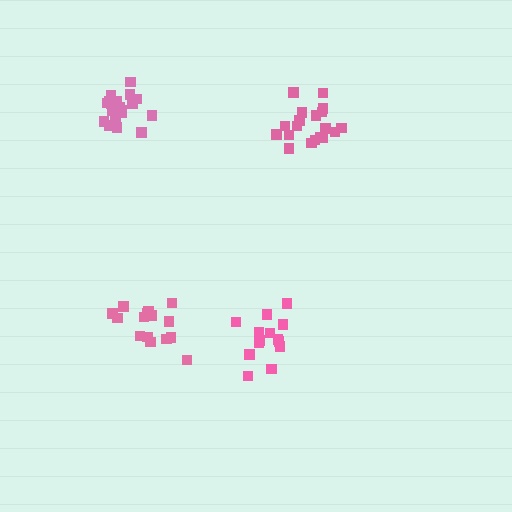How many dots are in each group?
Group 1: 14 dots, Group 2: 19 dots, Group 3: 19 dots, Group 4: 15 dots (67 total).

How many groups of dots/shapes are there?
There are 4 groups.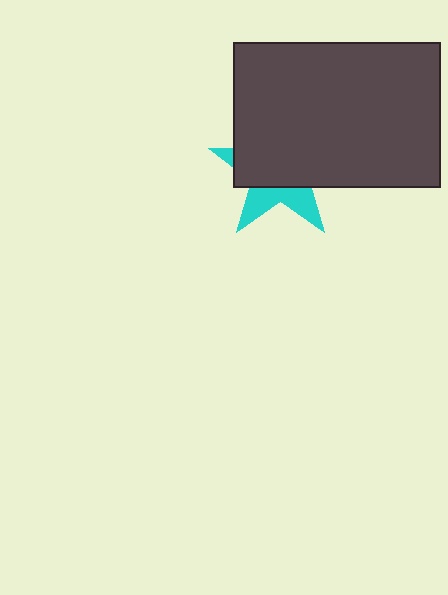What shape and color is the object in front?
The object in front is a dark gray rectangle.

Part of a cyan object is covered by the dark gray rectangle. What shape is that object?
It is a star.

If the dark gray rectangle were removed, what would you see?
You would see the complete cyan star.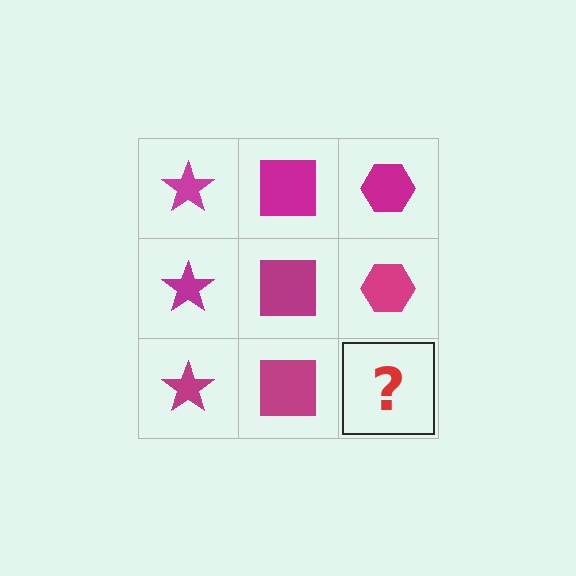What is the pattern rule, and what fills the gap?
The rule is that each column has a consistent shape. The gap should be filled with a magenta hexagon.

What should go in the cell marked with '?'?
The missing cell should contain a magenta hexagon.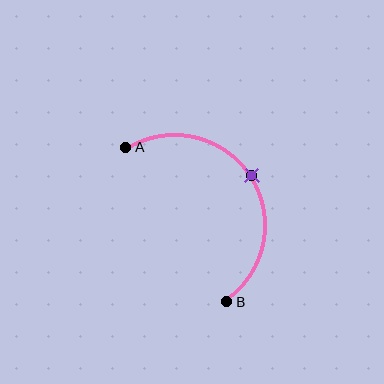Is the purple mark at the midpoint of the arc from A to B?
Yes. The purple mark lies on the arc at equal arc-length from both A and B — it is the arc midpoint.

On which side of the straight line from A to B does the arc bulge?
The arc bulges to the right of the straight line connecting A and B.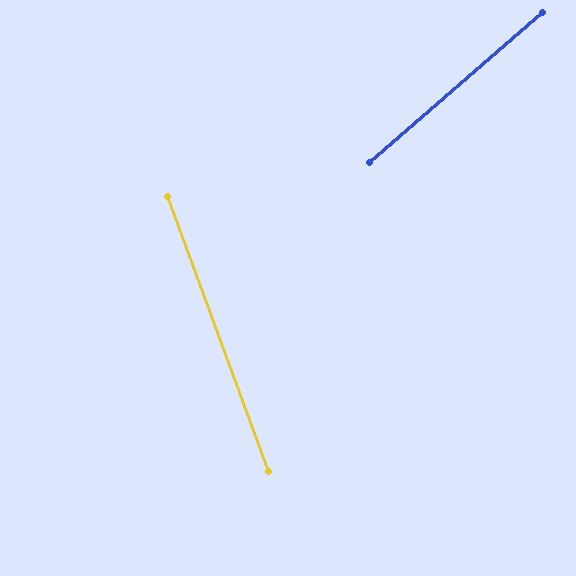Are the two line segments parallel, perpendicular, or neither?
Neither parallel nor perpendicular — they differ by about 69°.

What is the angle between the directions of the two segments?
Approximately 69 degrees.